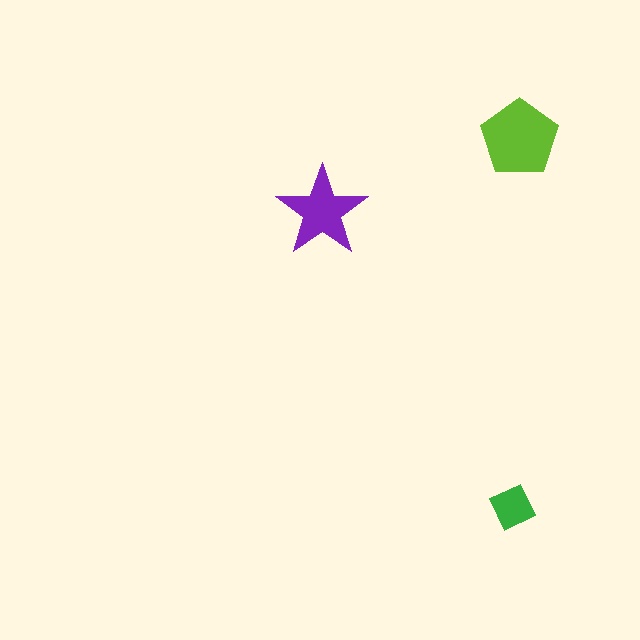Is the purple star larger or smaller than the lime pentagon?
Smaller.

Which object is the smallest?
The green diamond.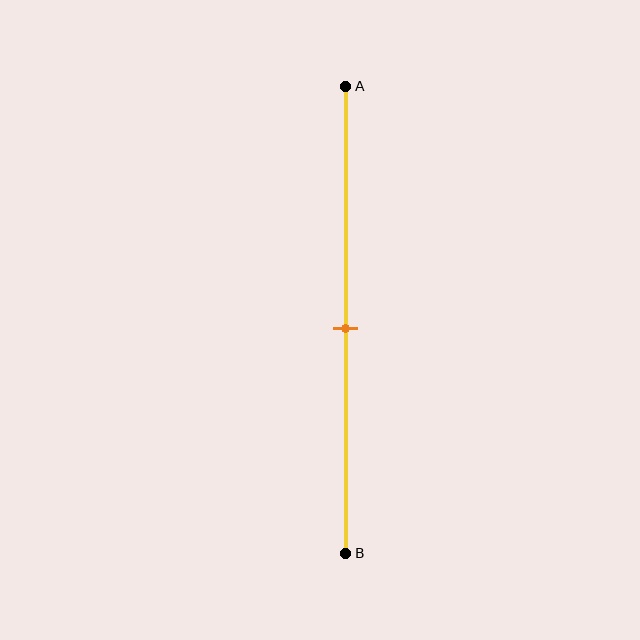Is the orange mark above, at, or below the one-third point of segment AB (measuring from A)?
The orange mark is below the one-third point of segment AB.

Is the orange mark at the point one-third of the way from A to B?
No, the mark is at about 50% from A, not at the 33% one-third point.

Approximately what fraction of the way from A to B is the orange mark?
The orange mark is approximately 50% of the way from A to B.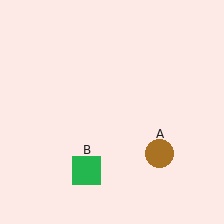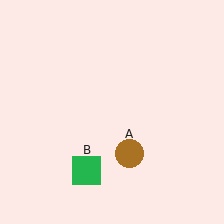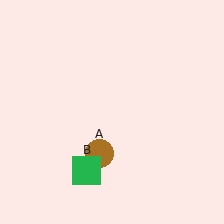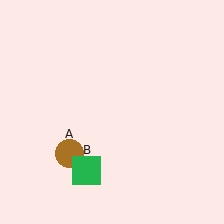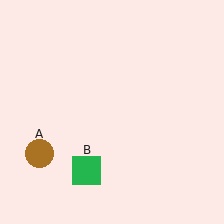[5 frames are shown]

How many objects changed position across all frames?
1 object changed position: brown circle (object A).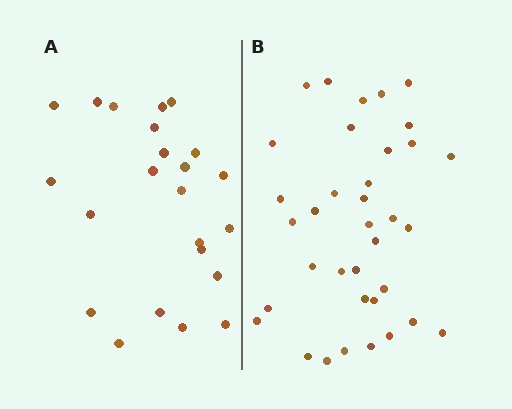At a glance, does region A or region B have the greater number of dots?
Region B (the right region) has more dots.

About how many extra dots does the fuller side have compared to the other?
Region B has approximately 15 more dots than region A.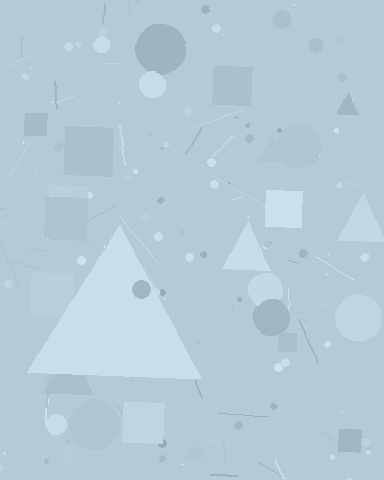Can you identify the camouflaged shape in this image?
The camouflaged shape is a triangle.